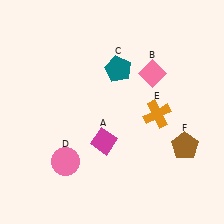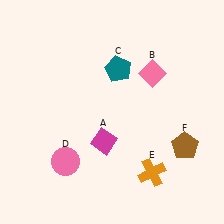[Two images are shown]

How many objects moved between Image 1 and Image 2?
1 object moved between the two images.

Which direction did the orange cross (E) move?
The orange cross (E) moved down.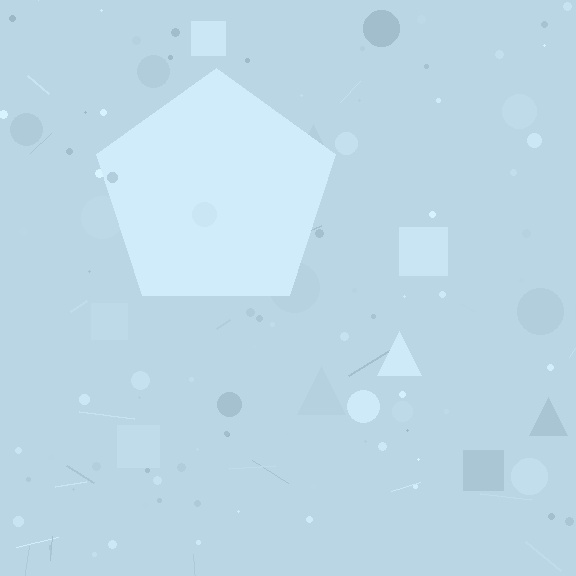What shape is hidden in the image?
A pentagon is hidden in the image.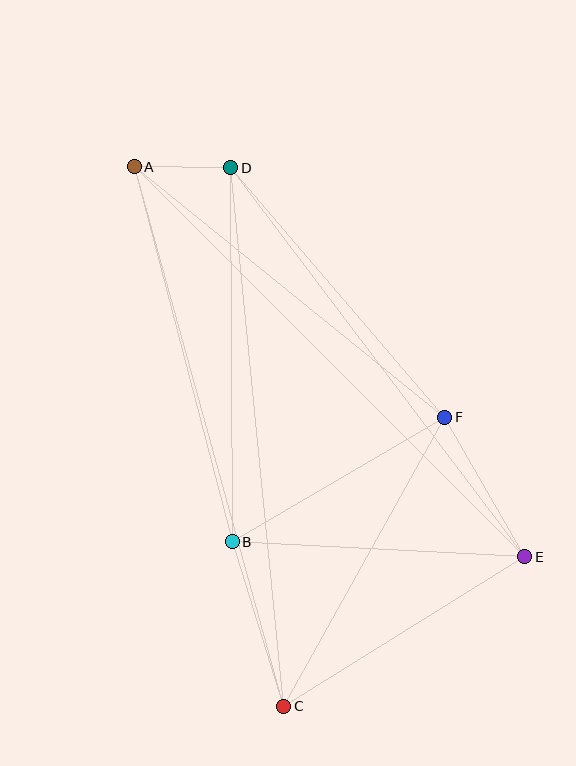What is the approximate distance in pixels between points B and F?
The distance between B and F is approximately 246 pixels.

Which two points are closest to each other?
Points A and D are closest to each other.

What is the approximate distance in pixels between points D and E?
The distance between D and E is approximately 487 pixels.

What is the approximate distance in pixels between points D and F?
The distance between D and F is approximately 329 pixels.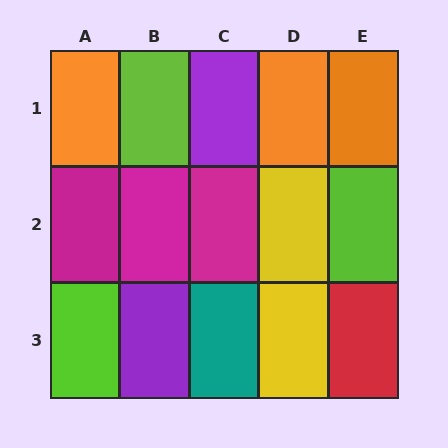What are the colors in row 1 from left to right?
Orange, lime, purple, orange, orange.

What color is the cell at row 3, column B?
Purple.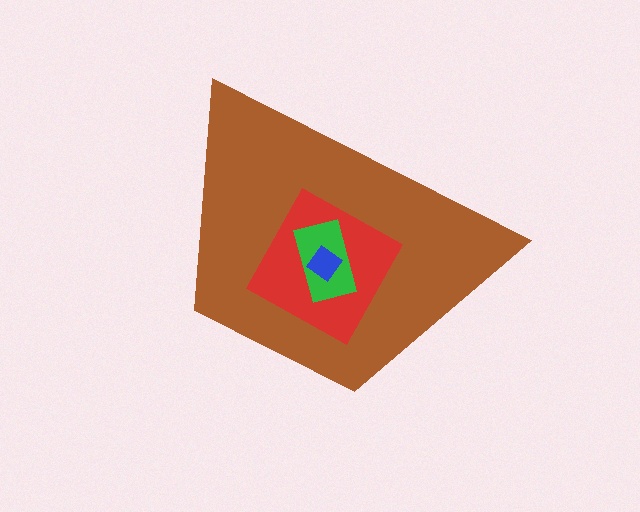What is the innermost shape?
The blue diamond.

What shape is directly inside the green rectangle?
The blue diamond.